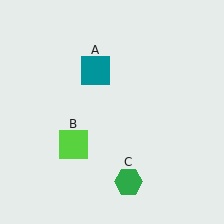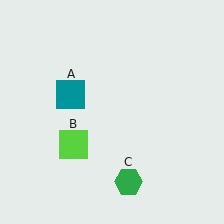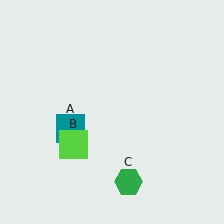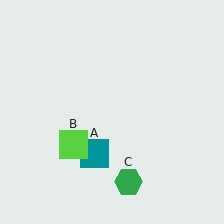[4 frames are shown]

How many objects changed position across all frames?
1 object changed position: teal square (object A).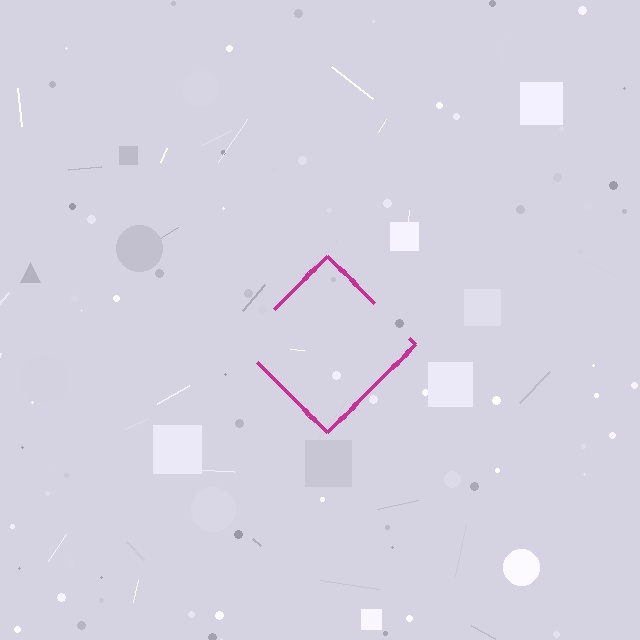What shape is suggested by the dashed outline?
The dashed outline suggests a diamond.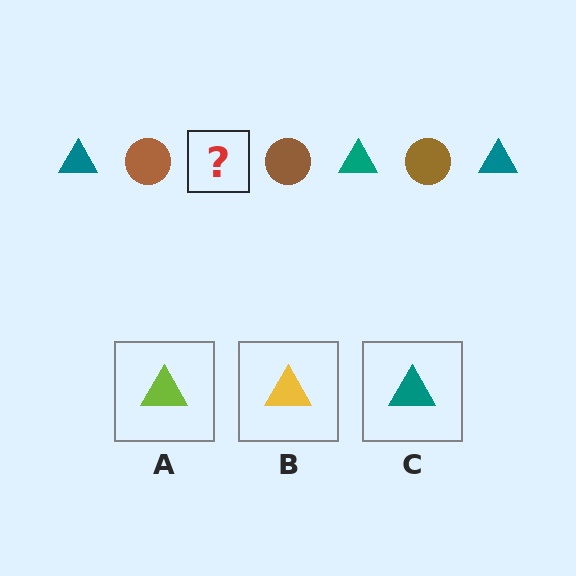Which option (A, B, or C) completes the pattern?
C.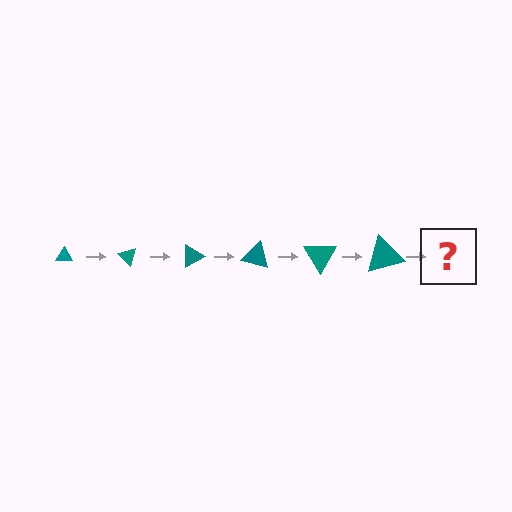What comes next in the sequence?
The next element should be a triangle, larger than the previous one and rotated 270 degrees from the start.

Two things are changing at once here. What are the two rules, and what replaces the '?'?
The two rules are that the triangle grows larger each step and it rotates 45 degrees each step. The '?' should be a triangle, larger than the previous one and rotated 270 degrees from the start.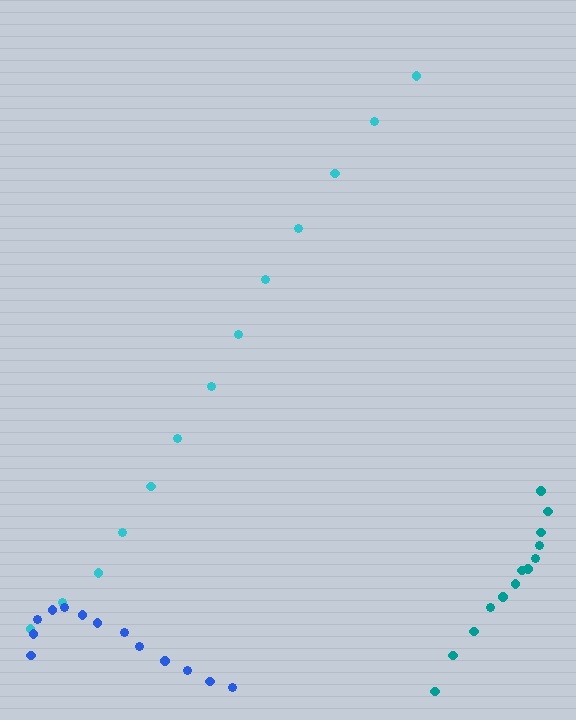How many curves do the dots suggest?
There are 3 distinct paths.